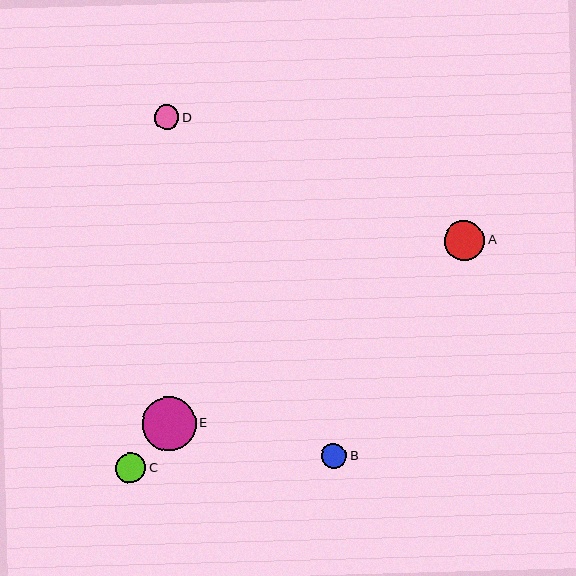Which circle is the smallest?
Circle D is the smallest with a size of approximately 25 pixels.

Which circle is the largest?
Circle E is the largest with a size of approximately 53 pixels.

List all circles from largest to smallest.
From largest to smallest: E, A, C, B, D.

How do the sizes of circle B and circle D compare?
Circle B and circle D are approximately the same size.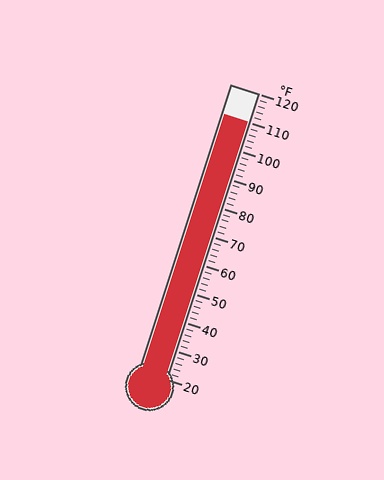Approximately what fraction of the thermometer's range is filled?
The thermometer is filled to approximately 90% of its range.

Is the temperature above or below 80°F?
The temperature is above 80°F.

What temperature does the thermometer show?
The thermometer shows approximately 110°F.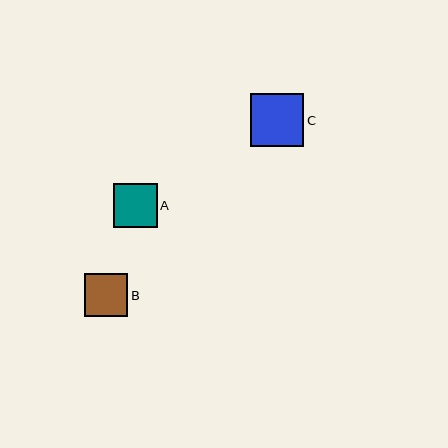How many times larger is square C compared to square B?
Square C is approximately 1.2 times the size of square B.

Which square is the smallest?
Square B is the smallest with a size of approximately 43 pixels.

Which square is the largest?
Square C is the largest with a size of approximately 53 pixels.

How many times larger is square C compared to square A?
Square C is approximately 1.2 times the size of square A.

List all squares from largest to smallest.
From largest to smallest: C, A, B.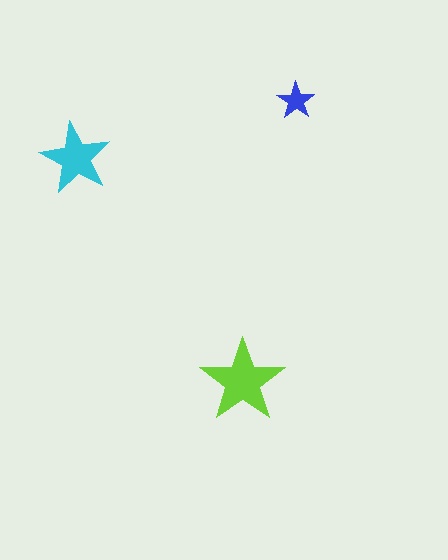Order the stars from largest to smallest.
the lime one, the cyan one, the blue one.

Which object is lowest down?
The lime star is bottommost.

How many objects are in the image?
There are 3 objects in the image.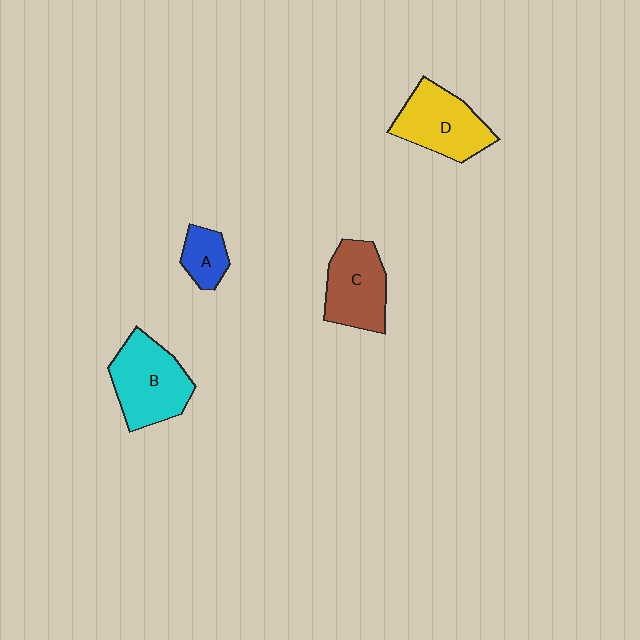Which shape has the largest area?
Shape B (cyan).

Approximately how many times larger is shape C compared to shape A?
Approximately 2.1 times.